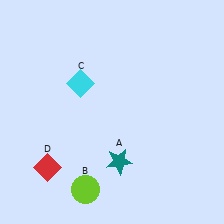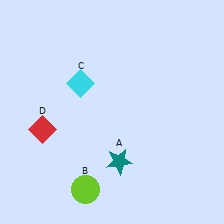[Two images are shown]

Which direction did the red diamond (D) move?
The red diamond (D) moved up.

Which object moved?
The red diamond (D) moved up.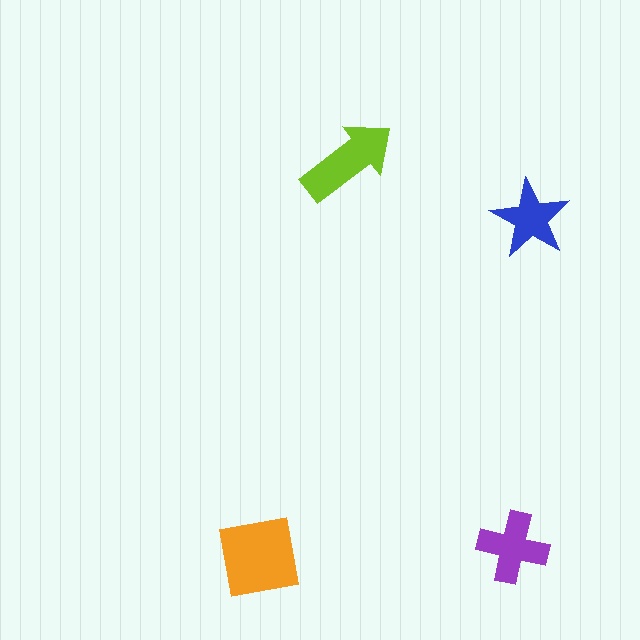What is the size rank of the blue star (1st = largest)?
4th.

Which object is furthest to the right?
The blue star is rightmost.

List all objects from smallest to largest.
The blue star, the purple cross, the lime arrow, the orange square.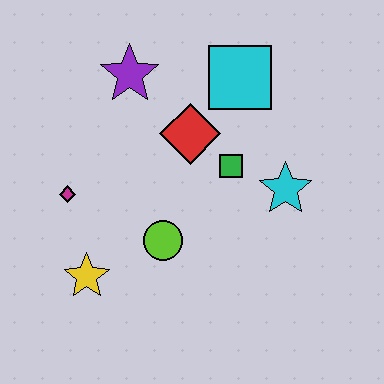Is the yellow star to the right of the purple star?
No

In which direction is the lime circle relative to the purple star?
The lime circle is below the purple star.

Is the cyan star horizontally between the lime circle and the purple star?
No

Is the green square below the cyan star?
No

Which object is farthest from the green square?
The yellow star is farthest from the green square.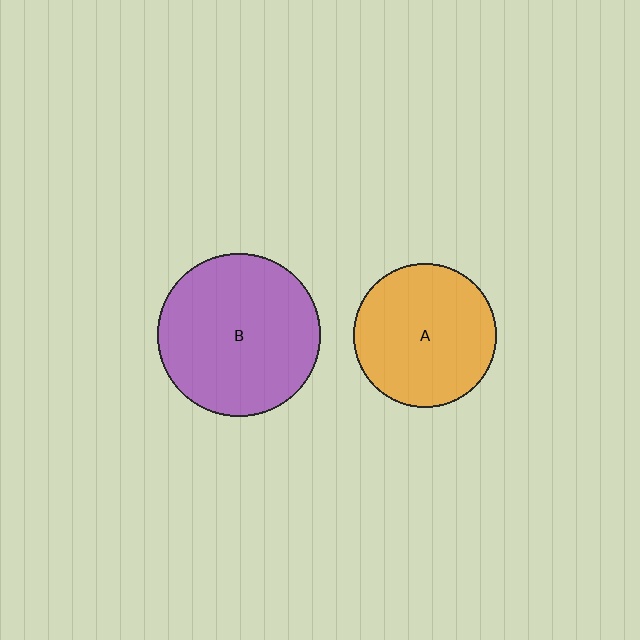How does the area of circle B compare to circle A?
Approximately 1.3 times.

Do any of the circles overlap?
No, none of the circles overlap.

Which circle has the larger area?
Circle B (purple).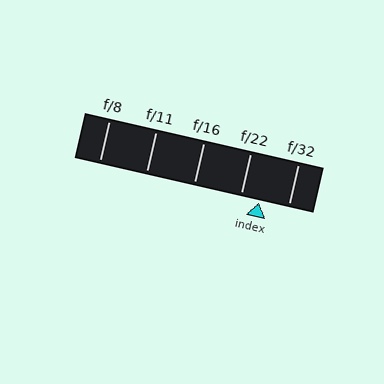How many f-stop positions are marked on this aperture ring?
There are 5 f-stop positions marked.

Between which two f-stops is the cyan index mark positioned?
The index mark is between f/22 and f/32.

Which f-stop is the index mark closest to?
The index mark is closest to f/22.